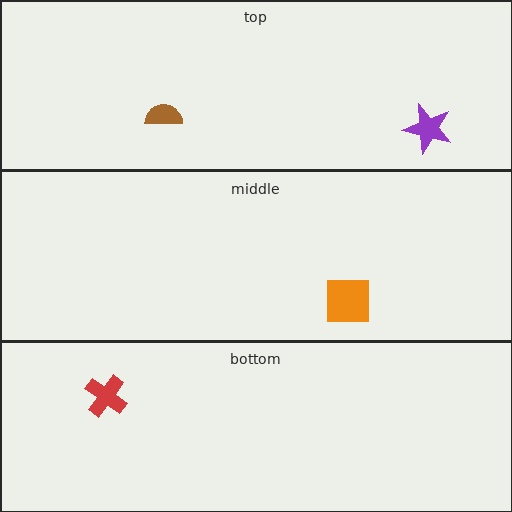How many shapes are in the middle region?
1.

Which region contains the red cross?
The bottom region.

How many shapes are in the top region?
2.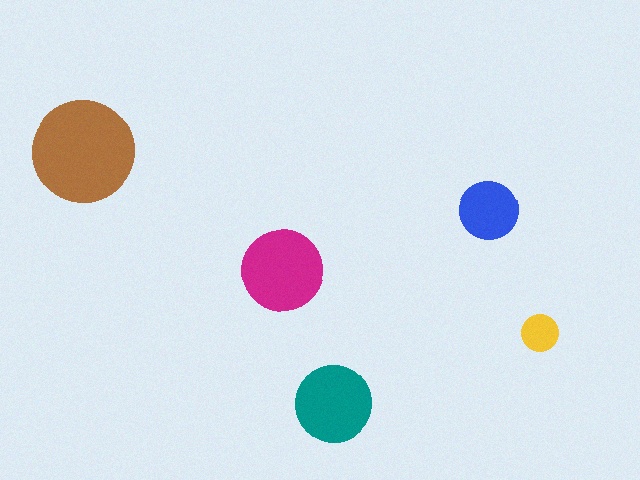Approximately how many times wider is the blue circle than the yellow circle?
About 1.5 times wider.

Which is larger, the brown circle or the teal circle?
The brown one.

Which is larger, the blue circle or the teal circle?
The teal one.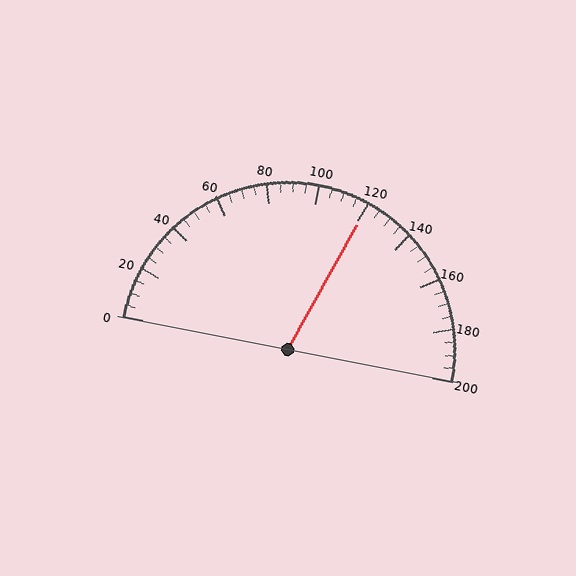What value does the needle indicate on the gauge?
The needle indicates approximately 120.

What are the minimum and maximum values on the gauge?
The gauge ranges from 0 to 200.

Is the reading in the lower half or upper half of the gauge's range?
The reading is in the upper half of the range (0 to 200).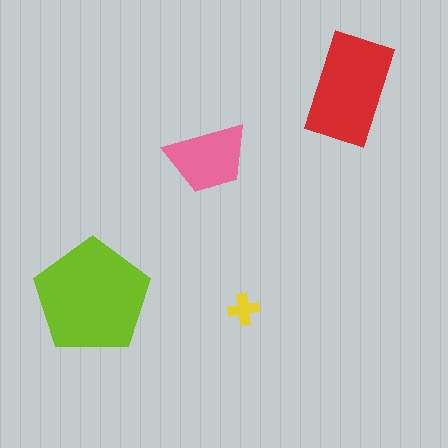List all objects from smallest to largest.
The yellow cross, the pink trapezoid, the red rectangle, the lime pentagon.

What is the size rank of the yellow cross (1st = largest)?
4th.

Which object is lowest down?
The yellow cross is bottommost.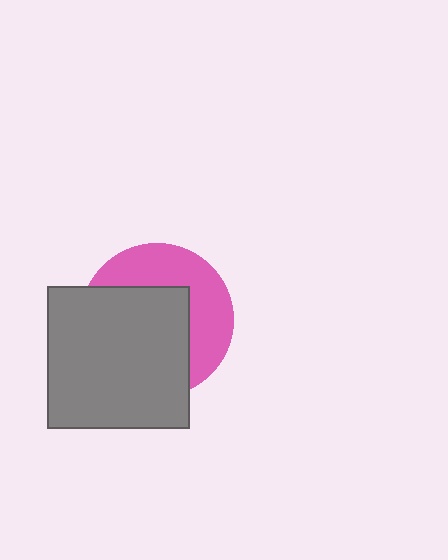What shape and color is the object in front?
The object in front is a gray square.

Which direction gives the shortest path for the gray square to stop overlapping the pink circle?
Moving toward the lower-left gives the shortest separation.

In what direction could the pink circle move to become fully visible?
The pink circle could move toward the upper-right. That would shift it out from behind the gray square entirely.